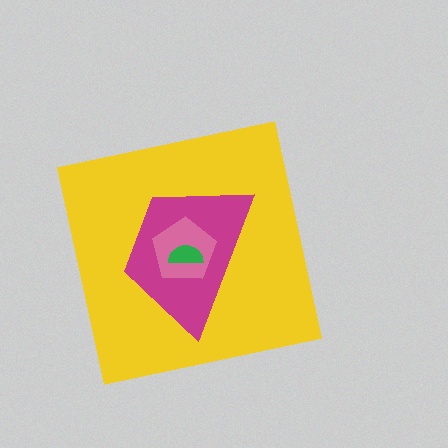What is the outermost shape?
The yellow square.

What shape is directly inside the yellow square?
The magenta trapezoid.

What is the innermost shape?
The green semicircle.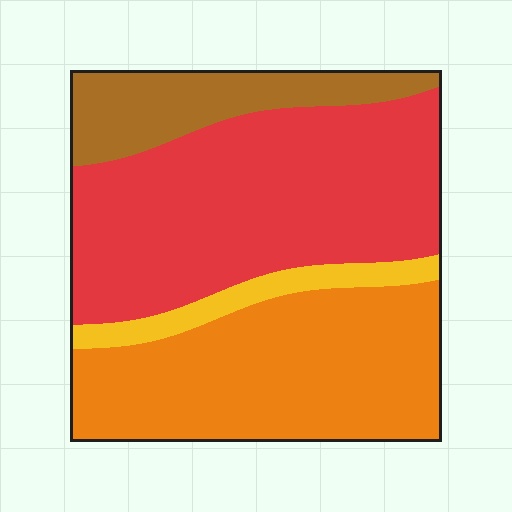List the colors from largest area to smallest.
From largest to smallest: red, orange, brown, yellow.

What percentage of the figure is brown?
Brown takes up about one eighth (1/8) of the figure.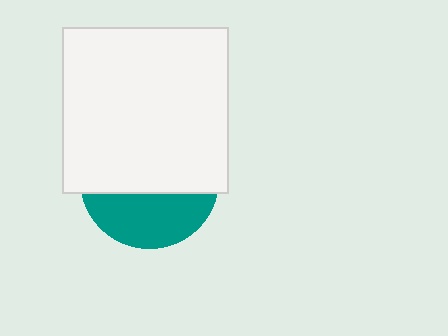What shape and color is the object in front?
The object in front is a white square.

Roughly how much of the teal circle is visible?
A small part of it is visible (roughly 38%).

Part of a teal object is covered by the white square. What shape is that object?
It is a circle.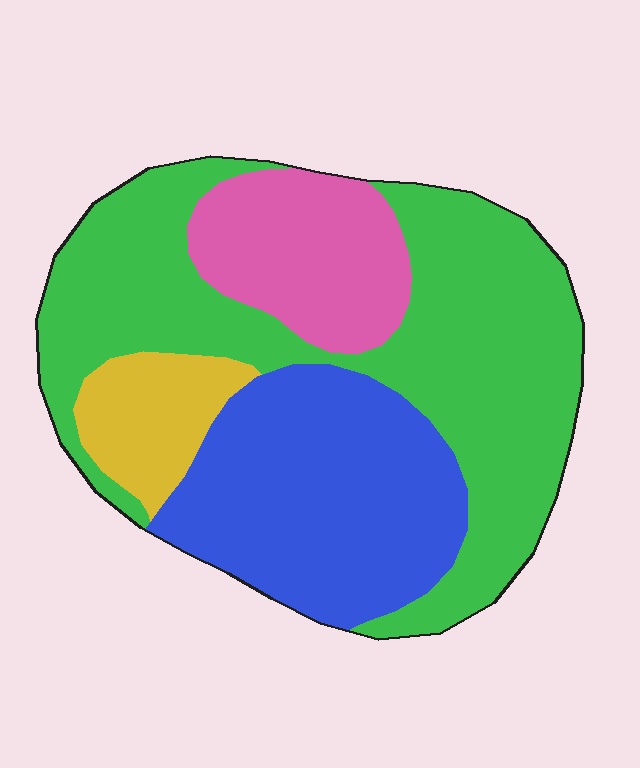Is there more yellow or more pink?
Pink.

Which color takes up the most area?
Green, at roughly 50%.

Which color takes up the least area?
Yellow, at roughly 10%.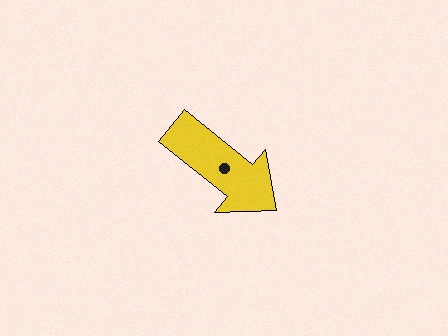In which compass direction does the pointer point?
Southeast.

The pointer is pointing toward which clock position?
Roughly 4 o'clock.